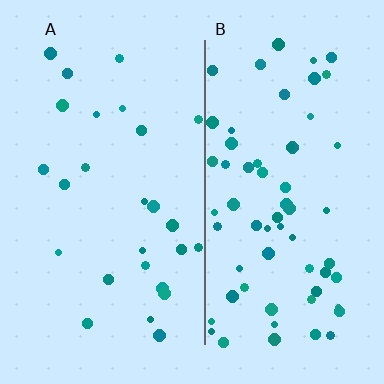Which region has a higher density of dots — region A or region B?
B (the right).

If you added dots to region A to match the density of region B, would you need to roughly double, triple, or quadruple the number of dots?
Approximately double.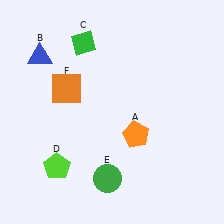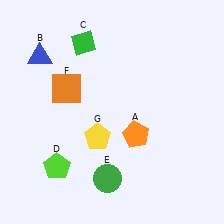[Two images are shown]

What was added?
A yellow pentagon (G) was added in Image 2.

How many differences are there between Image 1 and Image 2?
There is 1 difference between the two images.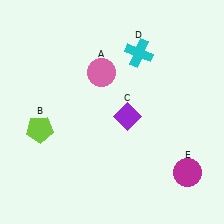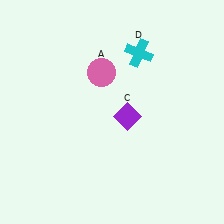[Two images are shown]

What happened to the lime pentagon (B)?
The lime pentagon (B) was removed in Image 2. It was in the bottom-left area of Image 1.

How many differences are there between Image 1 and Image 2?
There are 2 differences between the two images.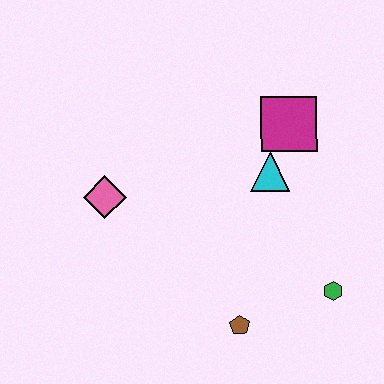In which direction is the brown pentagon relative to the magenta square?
The brown pentagon is below the magenta square.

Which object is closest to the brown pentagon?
The green hexagon is closest to the brown pentagon.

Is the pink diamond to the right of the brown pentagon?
No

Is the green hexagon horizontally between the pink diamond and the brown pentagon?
No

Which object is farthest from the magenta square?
The brown pentagon is farthest from the magenta square.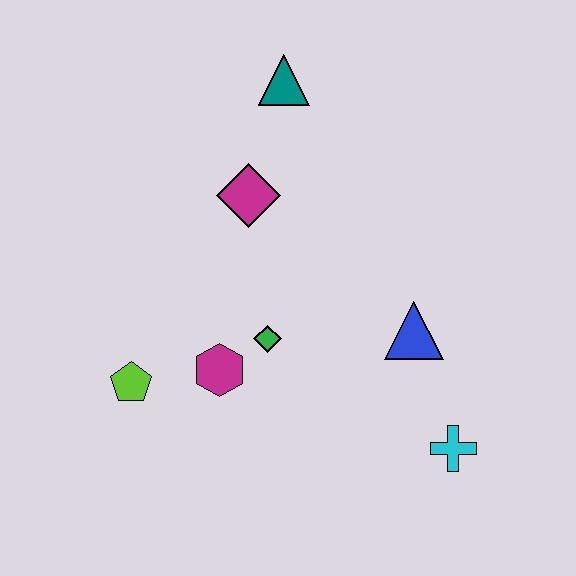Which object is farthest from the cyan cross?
The teal triangle is farthest from the cyan cross.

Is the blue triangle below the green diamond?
No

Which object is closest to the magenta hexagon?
The green diamond is closest to the magenta hexagon.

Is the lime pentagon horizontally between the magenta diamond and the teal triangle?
No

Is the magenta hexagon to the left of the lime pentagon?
No